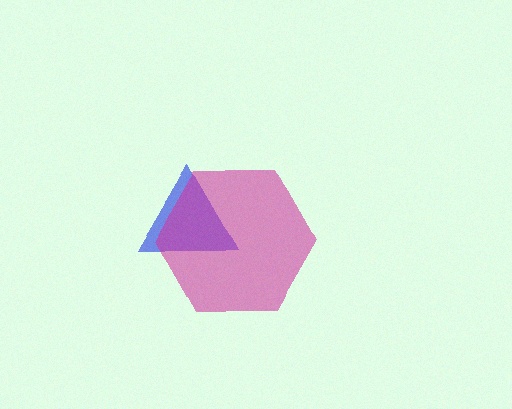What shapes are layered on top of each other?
The layered shapes are: a blue triangle, a magenta hexagon.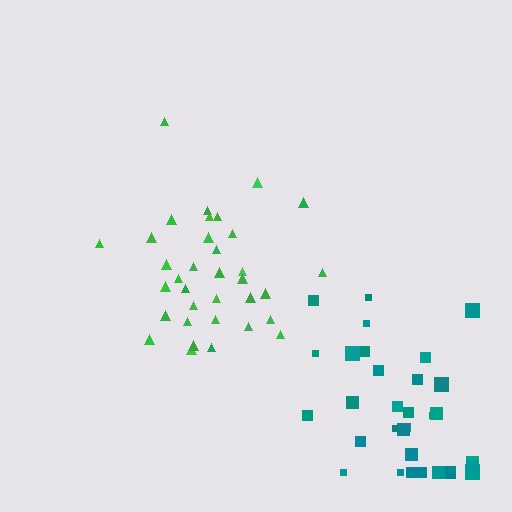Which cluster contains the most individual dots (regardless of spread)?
Green (35).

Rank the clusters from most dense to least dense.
green, teal.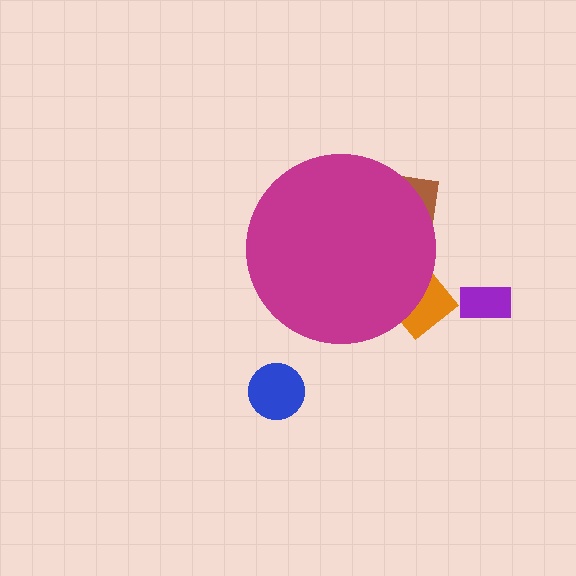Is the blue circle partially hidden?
No, the blue circle is fully visible.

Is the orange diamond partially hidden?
Yes, the orange diamond is partially hidden behind the magenta circle.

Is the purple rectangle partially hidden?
No, the purple rectangle is fully visible.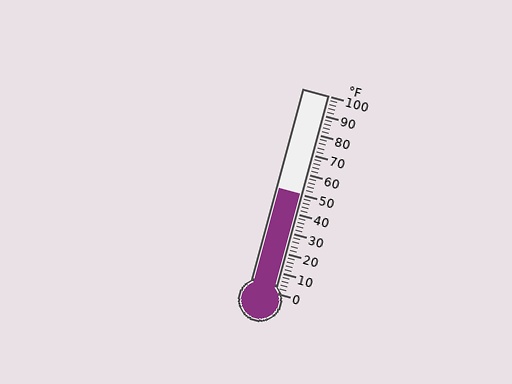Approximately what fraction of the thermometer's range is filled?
The thermometer is filled to approximately 50% of its range.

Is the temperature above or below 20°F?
The temperature is above 20°F.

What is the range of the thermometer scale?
The thermometer scale ranges from 0°F to 100°F.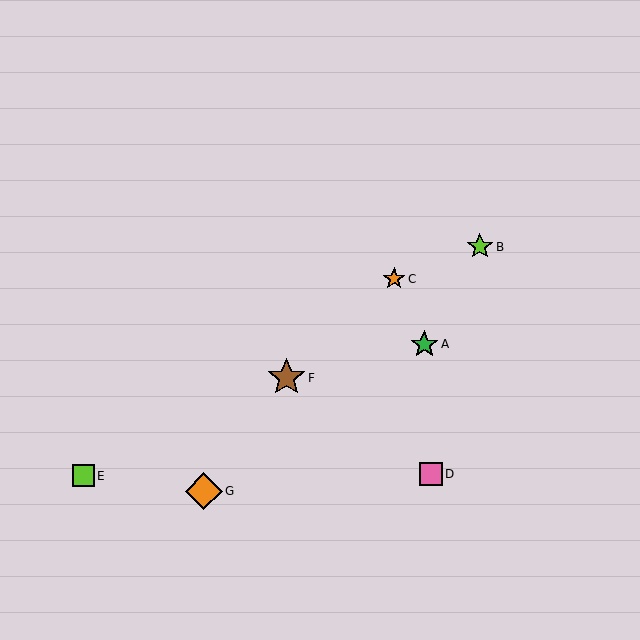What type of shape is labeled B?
Shape B is a lime star.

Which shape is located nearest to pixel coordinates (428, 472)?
The pink square (labeled D) at (431, 474) is nearest to that location.